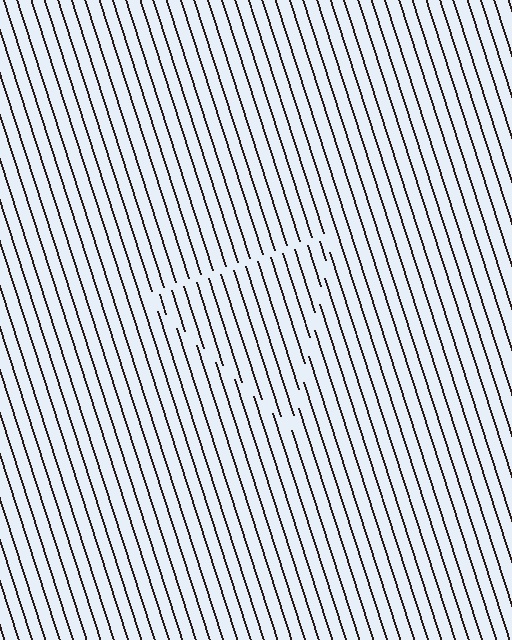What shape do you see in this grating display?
An illusory triangle. The interior of the shape contains the same grating, shifted by half a period — the contour is defined by the phase discontinuity where line-ends from the inner and outer gratings abut.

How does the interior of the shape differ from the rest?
The interior of the shape contains the same grating, shifted by half a period — the contour is defined by the phase discontinuity where line-ends from the inner and outer gratings abut.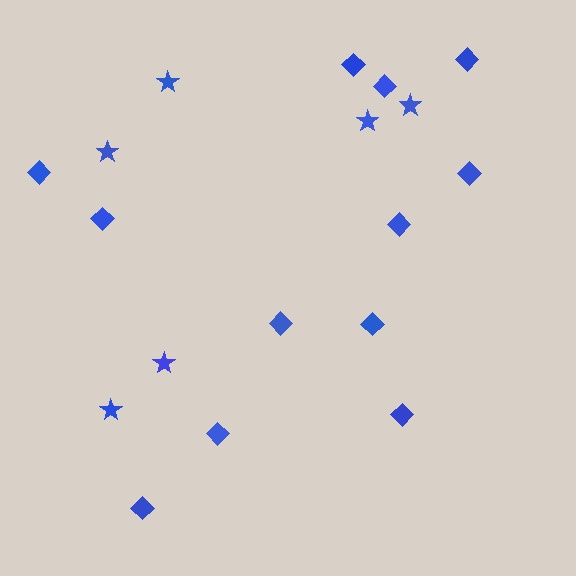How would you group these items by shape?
There are 2 groups: one group of stars (6) and one group of diamonds (12).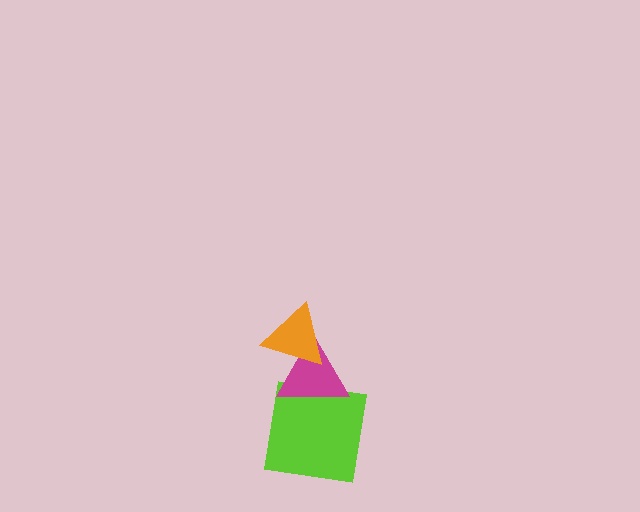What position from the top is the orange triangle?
The orange triangle is 1st from the top.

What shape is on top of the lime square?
The magenta triangle is on top of the lime square.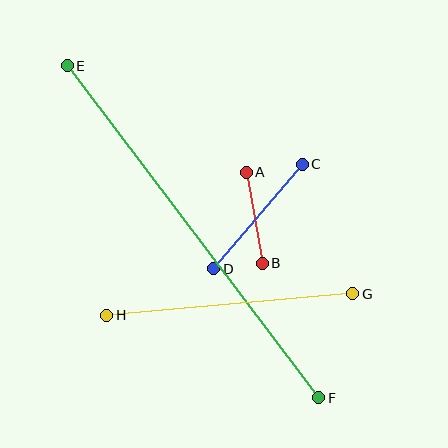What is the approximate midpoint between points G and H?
The midpoint is at approximately (230, 305) pixels.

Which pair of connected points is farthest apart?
Points E and F are farthest apart.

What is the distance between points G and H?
The distance is approximately 247 pixels.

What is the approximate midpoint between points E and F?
The midpoint is at approximately (193, 232) pixels.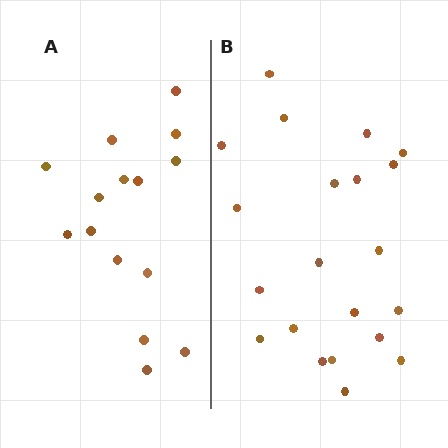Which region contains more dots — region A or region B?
Region B (the right region) has more dots.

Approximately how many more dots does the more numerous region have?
Region B has about 6 more dots than region A.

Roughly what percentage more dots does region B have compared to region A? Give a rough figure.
About 40% more.